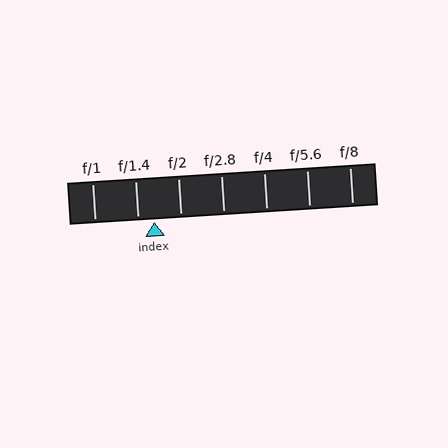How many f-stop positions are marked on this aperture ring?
There are 7 f-stop positions marked.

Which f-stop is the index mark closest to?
The index mark is closest to f/1.4.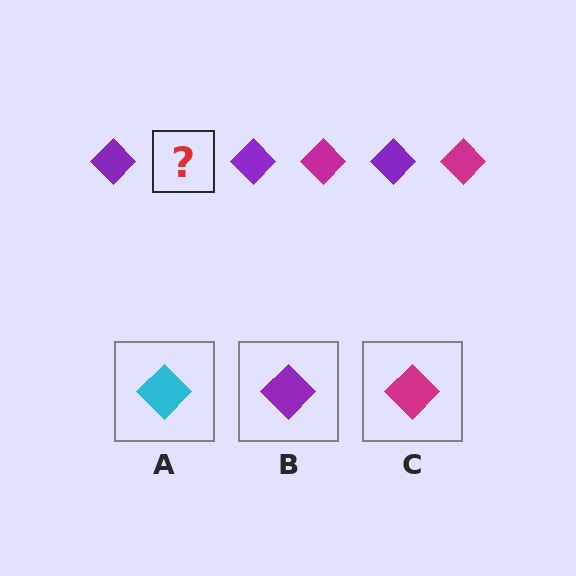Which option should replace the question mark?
Option C.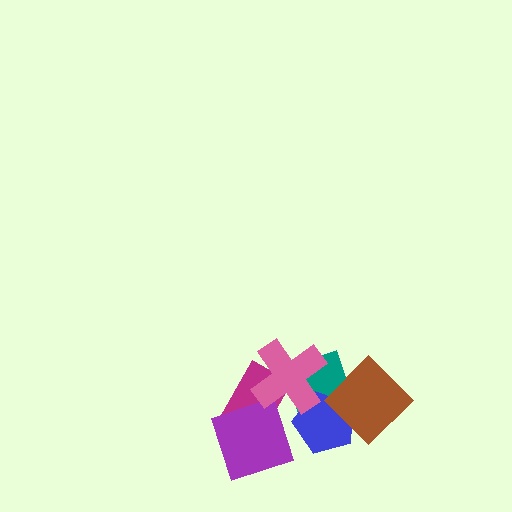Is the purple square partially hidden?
No, no other shape covers it.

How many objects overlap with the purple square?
1 object overlaps with the purple square.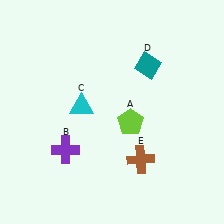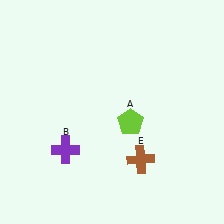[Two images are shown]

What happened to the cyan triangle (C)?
The cyan triangle (C) was removed in Image 2. It was in the top-left area of Image 1.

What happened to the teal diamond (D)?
The teal diamond (D) was removed in Image 2. It was in the top-right area of Image 1.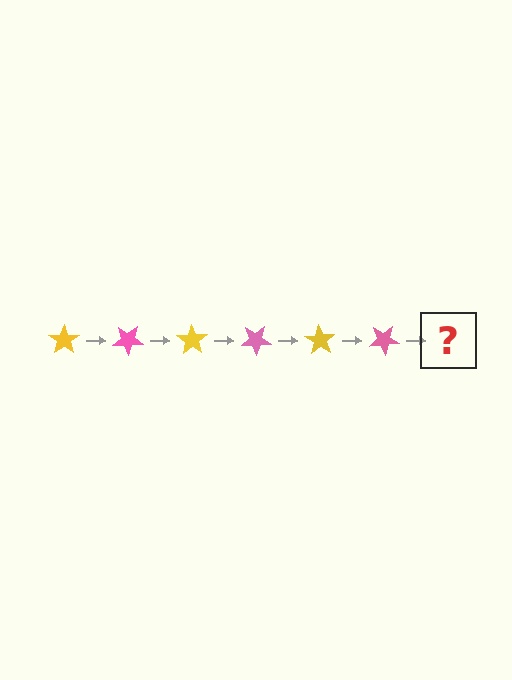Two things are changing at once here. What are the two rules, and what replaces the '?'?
The two rules are that it rotates 35 degrees each step and the color cycles through yellow and pink. The '?' should be a yellow star, rotated 210 degrees from the start.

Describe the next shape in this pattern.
It should be a yellow star, rotated 210 degrees from the start.